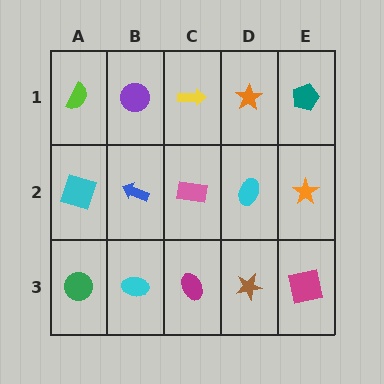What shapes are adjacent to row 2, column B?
A purple circle (row 1, column B), a cyan ellipse (row 3, column B), a cyan square (row 2, column A), a pink rectangle (row 2, column C).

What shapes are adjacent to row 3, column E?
An orange star (row 2, column E), a brown star (row 3, column D).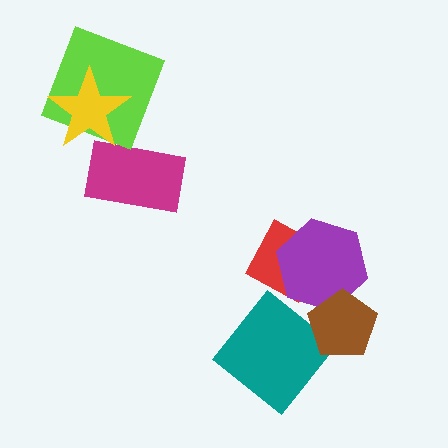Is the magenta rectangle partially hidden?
Yes, it is partially covered by another shape.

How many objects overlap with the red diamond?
1 object overlaps with the red diamond.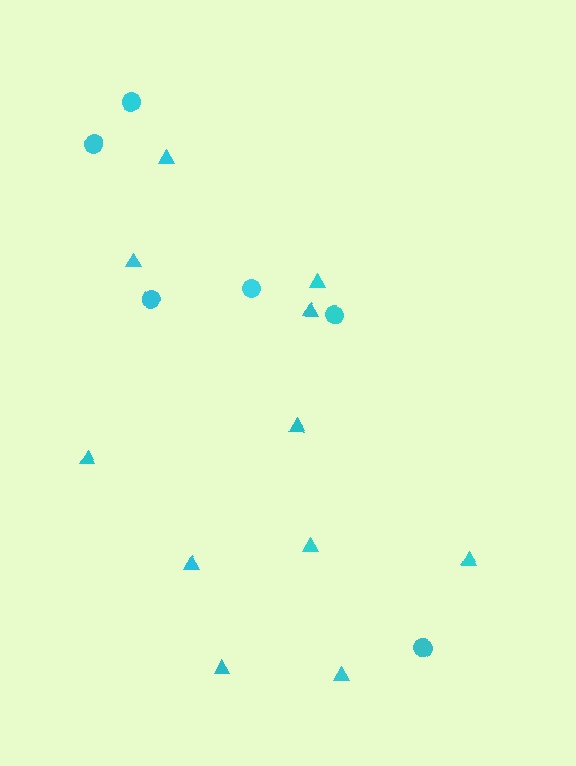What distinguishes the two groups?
There are 2 groups: one group of triangles (11) and one group of circles (6).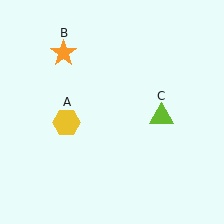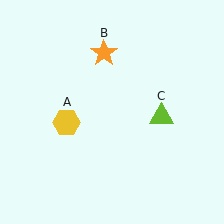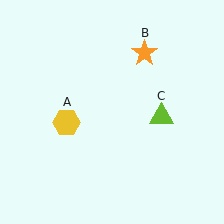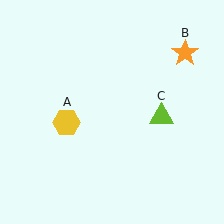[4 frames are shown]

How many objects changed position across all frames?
1 object changed position: orange star (object B).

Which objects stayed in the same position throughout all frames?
Yellow hexagon (object A) and lime triangle (object C) remained stationary.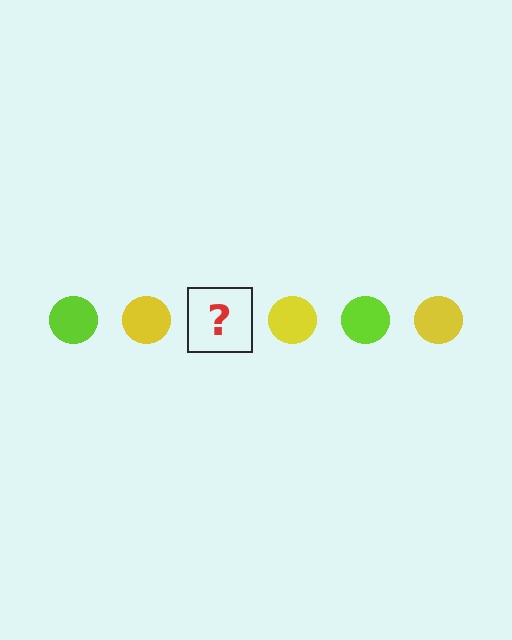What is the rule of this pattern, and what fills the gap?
The rule is that the pattern cycles through lime, yellow circles. The gap should be filled with a lime circle.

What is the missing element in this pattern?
The missing element is a lime circle.